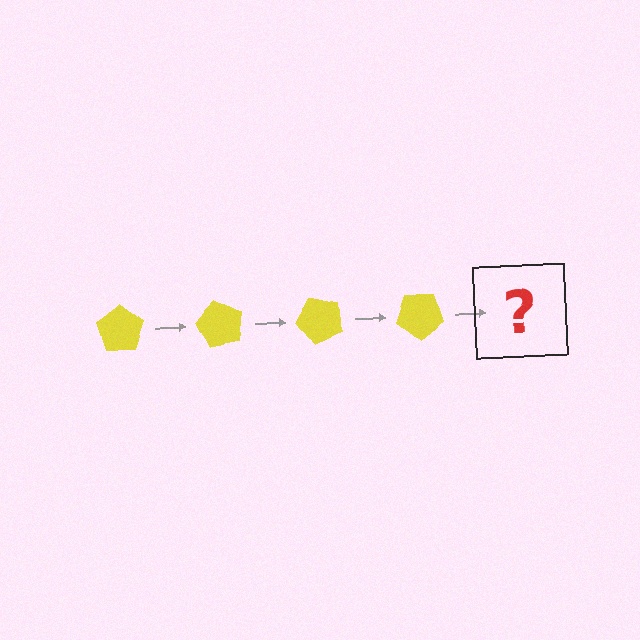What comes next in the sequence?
The next element should be a yellow pentagon rotated 240 degrees.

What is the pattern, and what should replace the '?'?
The pattern is that the pentagon rotates 60 degrees each step. The '?' should be a yellow pentagon rotated 240 degrees.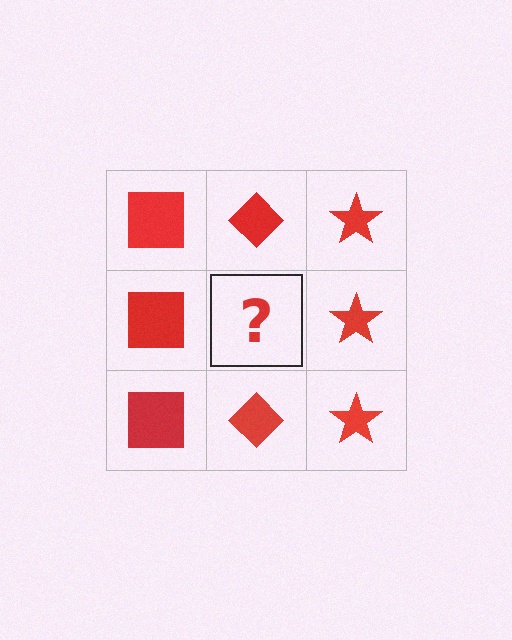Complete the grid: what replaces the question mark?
The question mark should be replaced with a red diamond.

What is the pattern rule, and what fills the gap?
The rule is that each column has a consistent shape. The gap should be filled with a red diamond.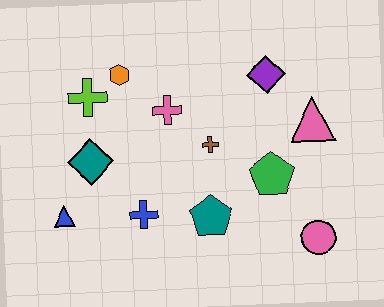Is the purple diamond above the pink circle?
Yes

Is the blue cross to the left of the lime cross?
No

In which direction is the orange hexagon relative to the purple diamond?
The orange hexagon is to the left of the purple diamond.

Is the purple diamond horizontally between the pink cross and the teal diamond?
No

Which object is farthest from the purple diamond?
The blue triangle is farthest from the purple diamond.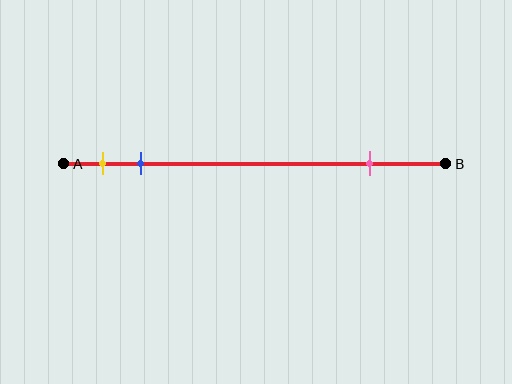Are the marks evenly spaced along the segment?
No, the marks are not evenly spaced.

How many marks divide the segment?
There are 3 marks dividing the segment.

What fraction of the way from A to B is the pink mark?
The pink mark is approximately 80% (0.8) of the way from A to B.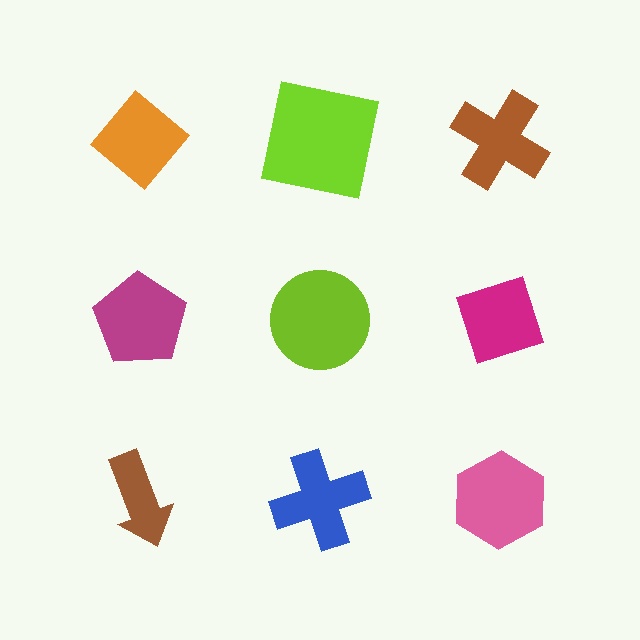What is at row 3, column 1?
A brown arrow.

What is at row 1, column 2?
A lime square.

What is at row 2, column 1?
A magenta pentagon.